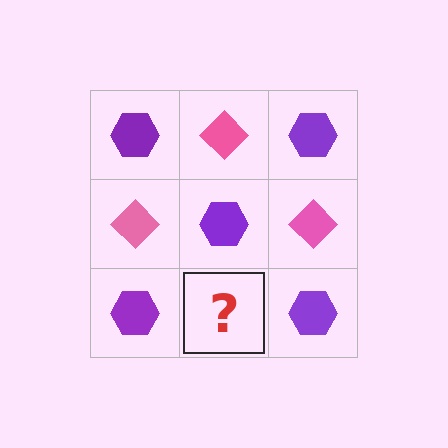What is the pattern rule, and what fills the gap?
The rule is that it alternates purple hexagon and pink diamond in a checkerboard pattern. The gap should be filled with a pink diamond.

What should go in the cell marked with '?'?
The missing cell should contain a pink diamond.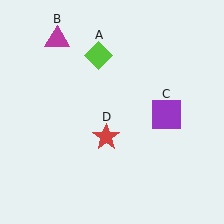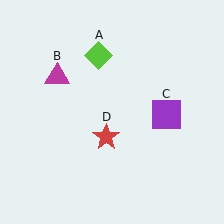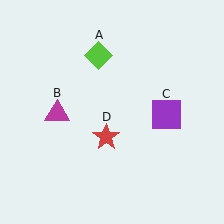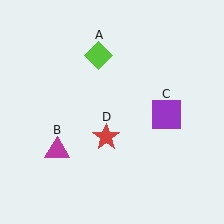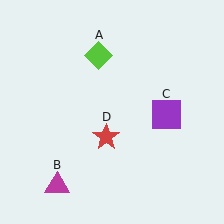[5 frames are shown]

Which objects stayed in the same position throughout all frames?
Lime diamond (object A) and purple square (object C) and red star (object D) remained stationary.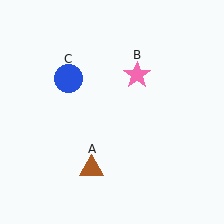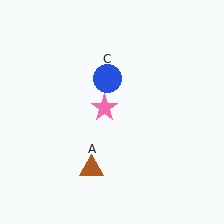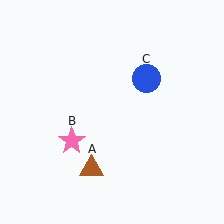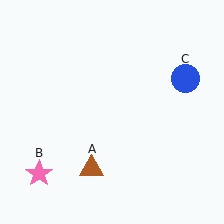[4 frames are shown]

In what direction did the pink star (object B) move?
The pink star (object B) moved down and to the left.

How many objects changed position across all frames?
2 objects changed position: pink star (object B), blue circle (object C).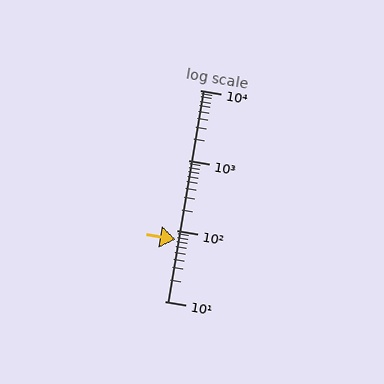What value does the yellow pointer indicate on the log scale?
The pointer indicates approximately 74.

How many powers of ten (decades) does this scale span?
The scale spans 3 decades, from 10 to 10000.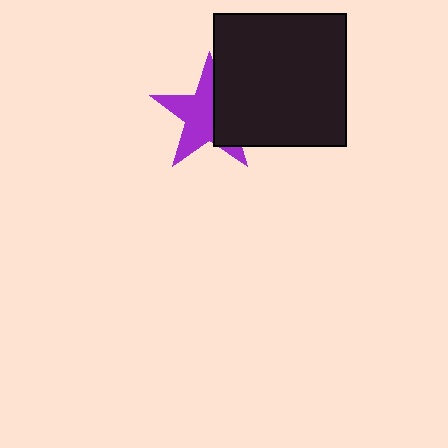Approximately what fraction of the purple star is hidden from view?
Roughly 39% of the purple star is hidden behind the black square.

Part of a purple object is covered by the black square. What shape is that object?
It is a star.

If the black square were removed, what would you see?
You would see the complete purple star.